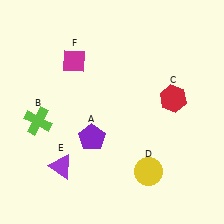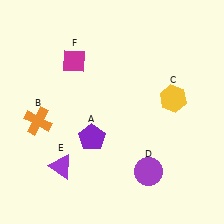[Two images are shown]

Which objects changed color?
B changed from lime to orange. C changed from red to yellow. D changed from yellow to purple.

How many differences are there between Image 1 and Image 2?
There are 3 differences between the two images.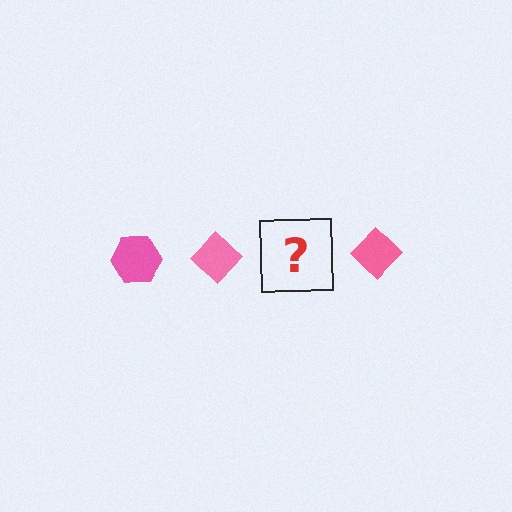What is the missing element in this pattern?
The missing element is a pink hexagon.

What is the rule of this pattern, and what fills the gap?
The rule is that the pattern cycles through hexagon, diamond shapes in pink. The gap should be filled with a pink hexagon.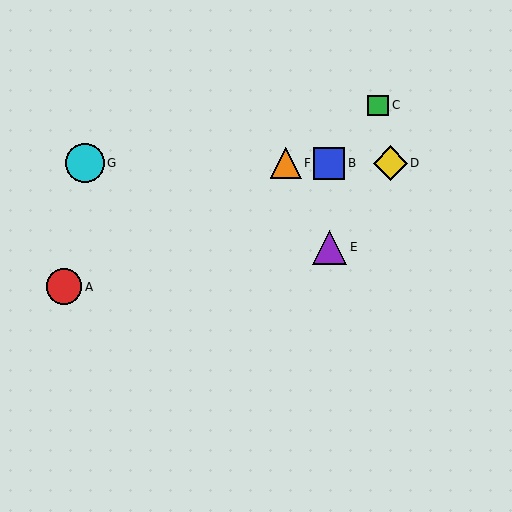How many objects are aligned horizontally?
4 objects (B, D, F, G) are aligned horizontally.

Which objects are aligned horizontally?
Objects B, D, F, G are aligned horizontally.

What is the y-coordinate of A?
Object A is at y≈287.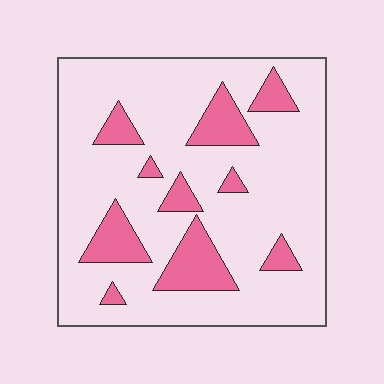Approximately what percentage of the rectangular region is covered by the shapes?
Approximately 20%.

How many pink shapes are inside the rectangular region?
10.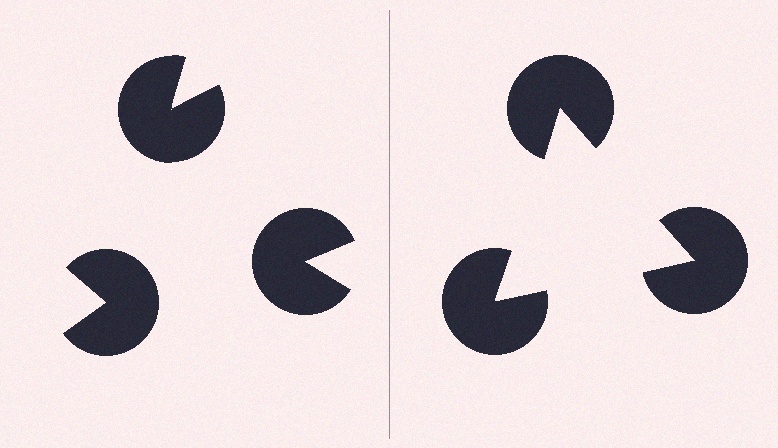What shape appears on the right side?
An illusory triangle.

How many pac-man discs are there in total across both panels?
6 — 3 on each side.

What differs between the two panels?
The pac-man discs are positioned identically on both sides; only the wedge orientations differ. On the right they align to a triangle; on the left they are misaligned.